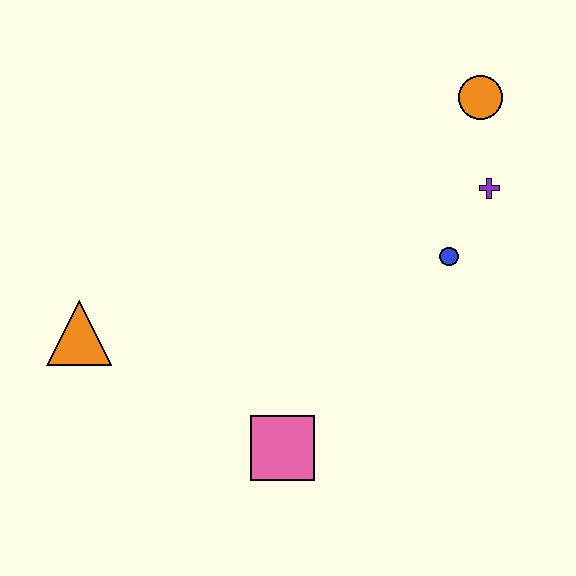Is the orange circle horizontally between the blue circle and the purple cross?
Yes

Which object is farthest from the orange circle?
The orange triangle is farthest from the orange circle.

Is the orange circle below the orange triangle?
No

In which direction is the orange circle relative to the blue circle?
The orange circle is above the blue circle.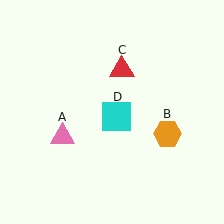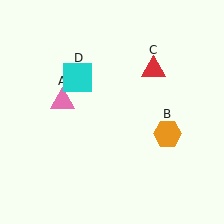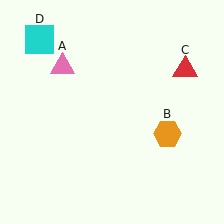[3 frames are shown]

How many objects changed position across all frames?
3 objects changed position: pink triangle (object A), red triangle (object C), cyan square (object D).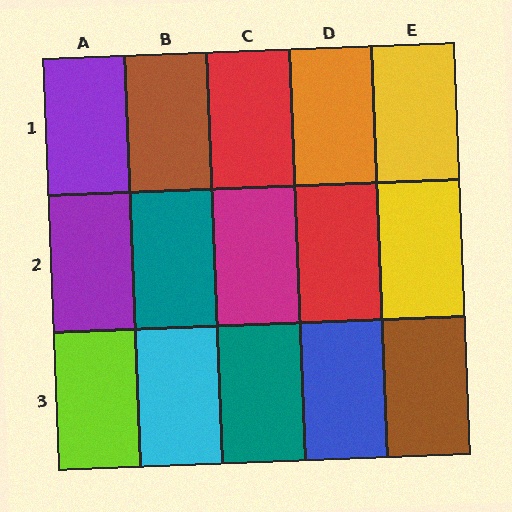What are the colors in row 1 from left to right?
Purple, brown, red, orange, yellow.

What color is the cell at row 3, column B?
Cyan.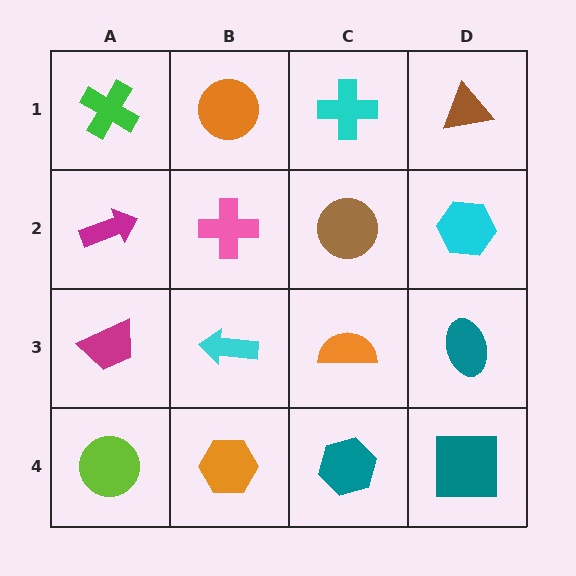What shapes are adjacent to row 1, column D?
A cyan hexagon (row 2, column D), a cyan cross (row 1, column C).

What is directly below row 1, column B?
A pink cross.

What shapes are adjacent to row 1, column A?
A magenta arrow (row 2, column A), an orange circle (row 1, column B).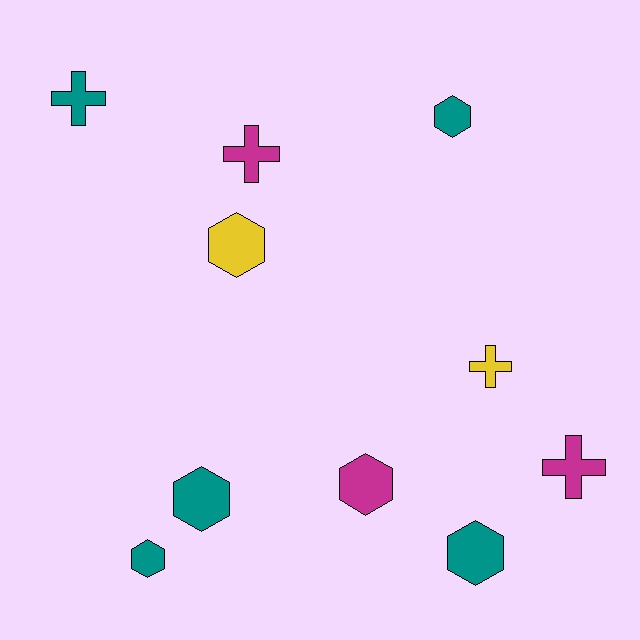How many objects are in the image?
There are 10 objects.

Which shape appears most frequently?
Hexagon, with 6 objects.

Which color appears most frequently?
Teal, with 5 objects.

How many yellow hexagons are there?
There is 1 yellow hexagon.